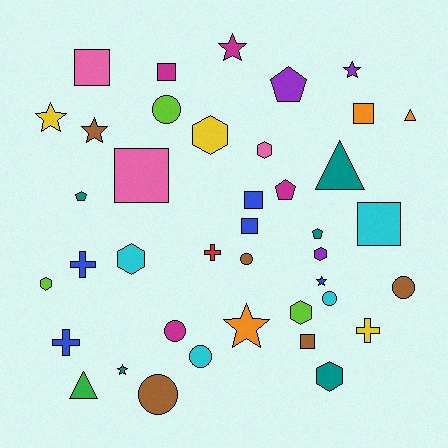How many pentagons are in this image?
There are 4 pentagons.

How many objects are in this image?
There are 40 objects.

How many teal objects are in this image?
There are 5 teal objects.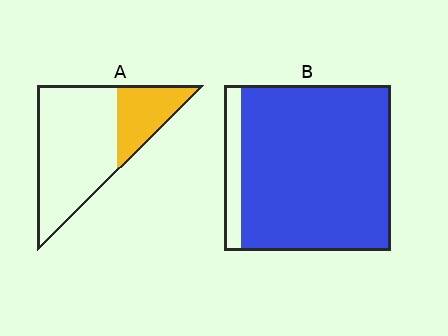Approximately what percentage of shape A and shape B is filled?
A is approximately 25% and B is approximately 90%.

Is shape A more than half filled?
No.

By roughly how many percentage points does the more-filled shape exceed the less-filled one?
By roughly 60 percentage points (B over A).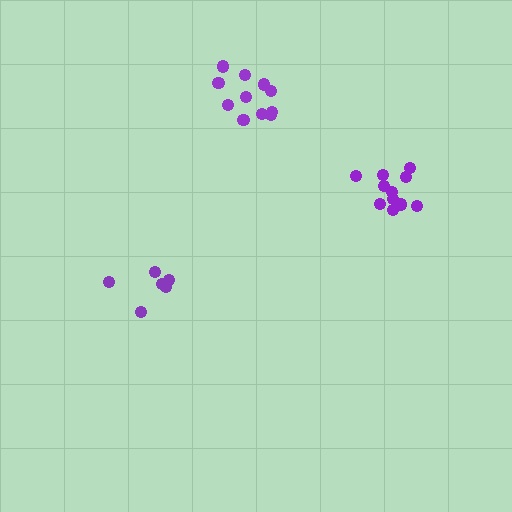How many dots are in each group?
Group 1: 11 dots, Group 2: 6 dots, Group 3: 11 dots (28 total).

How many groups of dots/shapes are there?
There are 3 groups.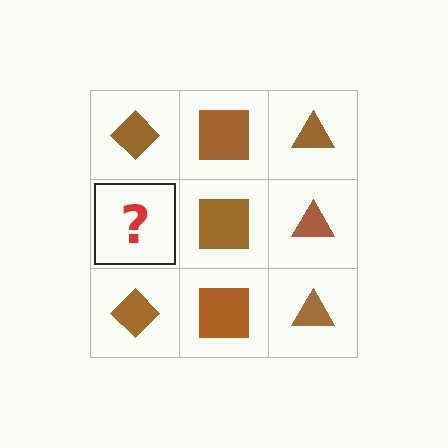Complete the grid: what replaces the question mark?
The question mark should be replaced with a brown diamond.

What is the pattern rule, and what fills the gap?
The rule is that each column has a consistent shape. The gap should be filled with a brown diamond.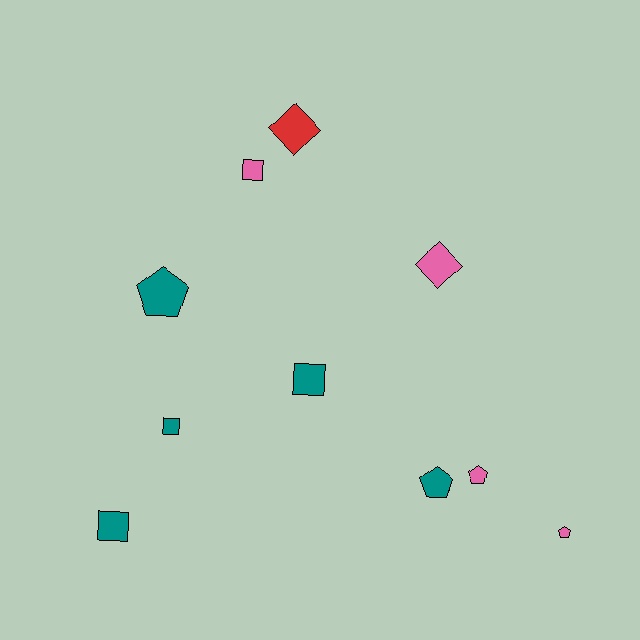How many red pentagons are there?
There are no red pentagons.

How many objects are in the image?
There are 10 objects.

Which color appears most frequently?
Teal, with 5 objects.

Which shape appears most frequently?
Square, with 4 objects.